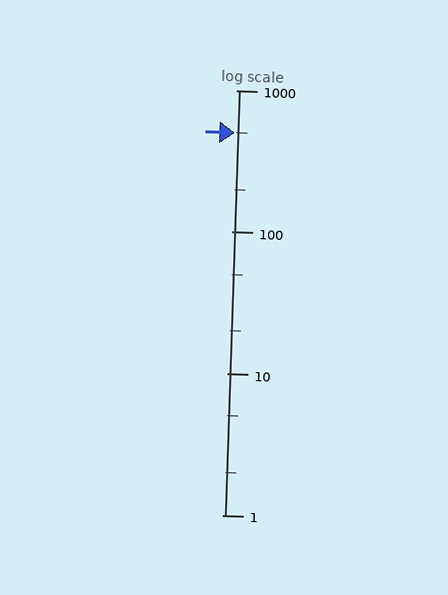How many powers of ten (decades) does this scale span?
The scale spans 3 decades, from 1 to 1000.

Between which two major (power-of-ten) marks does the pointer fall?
The pointer is between 100 and 1000.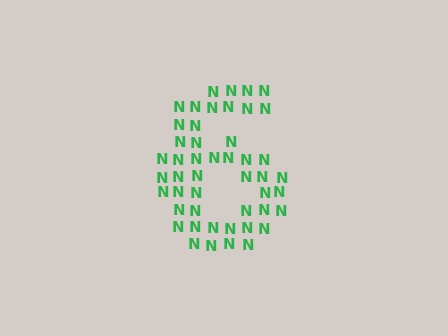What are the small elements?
The small elements are letter N's.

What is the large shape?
The large shape is the digit 6.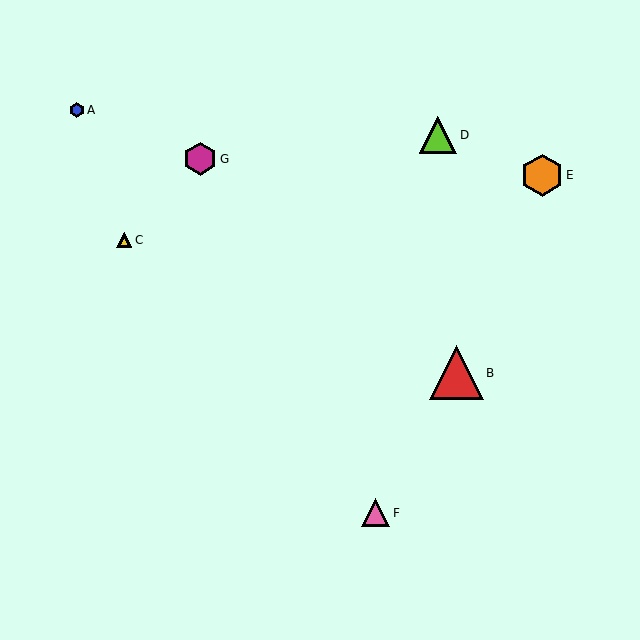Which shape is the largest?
The red triangle (labeled B) is the largest.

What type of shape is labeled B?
Shape B is a red triangle.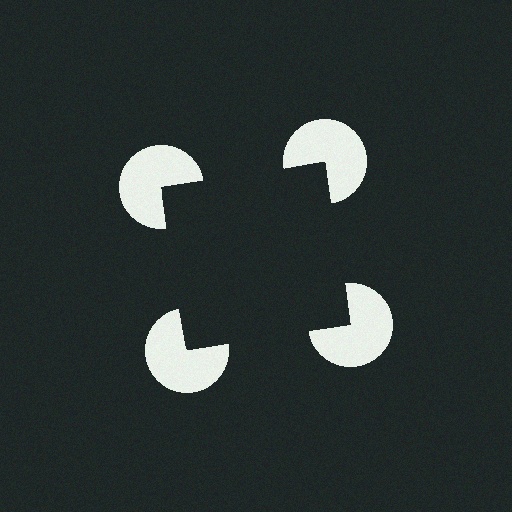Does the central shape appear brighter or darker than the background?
It typically appears slightly darker than the background, even though no actual brightness change is drawn.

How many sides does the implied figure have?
4 sides.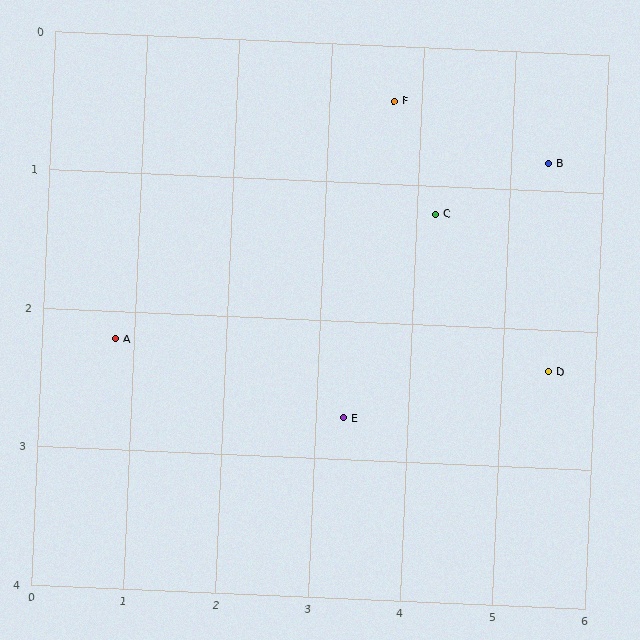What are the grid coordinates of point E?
Point E is at approximately (3.3, 2.7).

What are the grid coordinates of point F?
Point F is at approximately (3.7, 0.4).